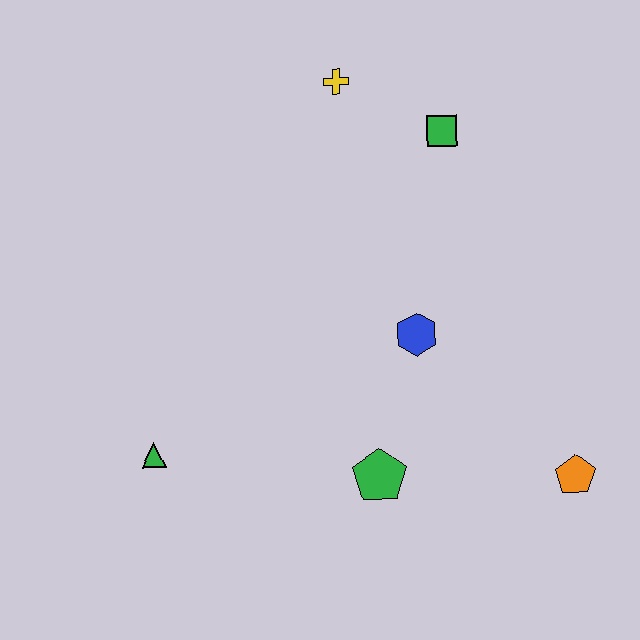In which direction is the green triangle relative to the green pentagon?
The green triangle is to the left of the green pentagon.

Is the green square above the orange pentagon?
Yes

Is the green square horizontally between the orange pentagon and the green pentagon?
Yes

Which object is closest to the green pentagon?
The blue hexagon is closest to the green pentagon.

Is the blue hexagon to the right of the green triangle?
Yes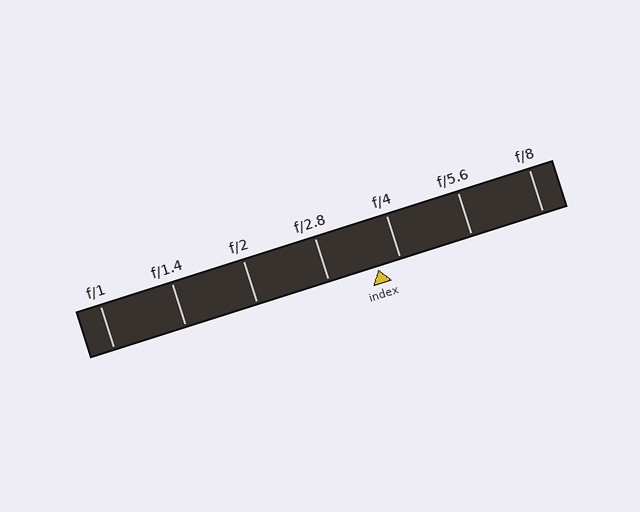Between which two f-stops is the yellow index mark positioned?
The index mark is between f/2.8 and f/4.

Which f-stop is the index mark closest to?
The index mark is closest to f/4.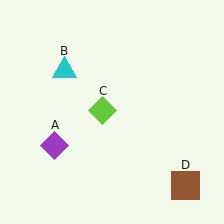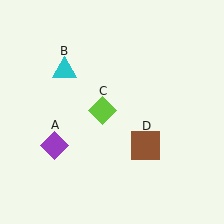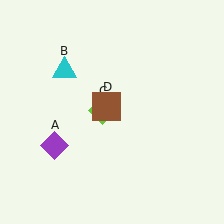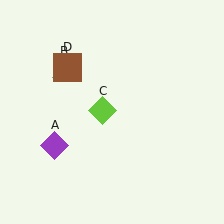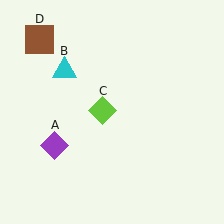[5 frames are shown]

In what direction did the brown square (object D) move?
The brown square (object D) moved up and to the left.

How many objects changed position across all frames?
1 object changed position: brown square (object D).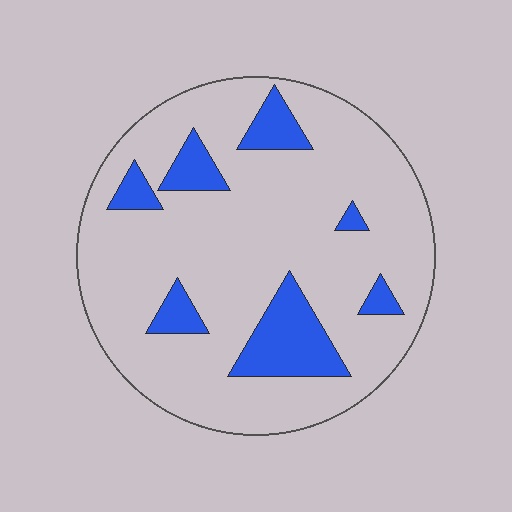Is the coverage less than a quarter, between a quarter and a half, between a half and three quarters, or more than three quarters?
Less than a quarter.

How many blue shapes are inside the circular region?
7.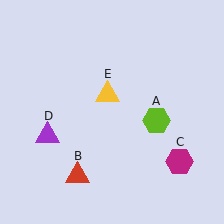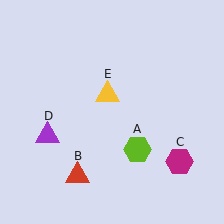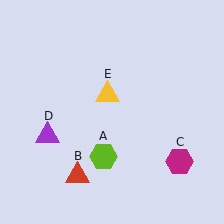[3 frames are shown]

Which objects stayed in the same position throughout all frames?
Red triangle (object B) and magenta hexagon (object C) and purple triangle (object D) and yellow triangle (object E) remained stationary.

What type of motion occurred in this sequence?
The lime hexagon (object A) rotated clockwise around the center of the scene.